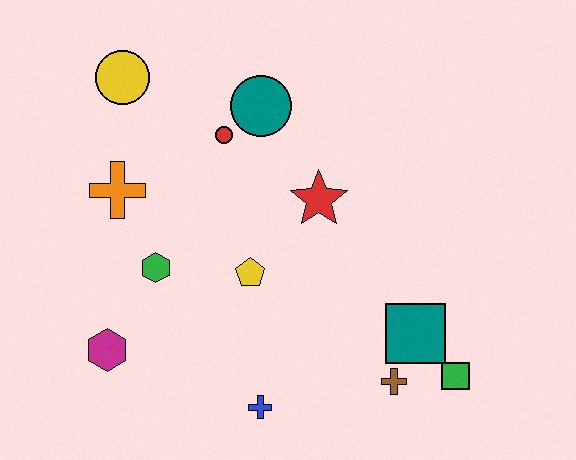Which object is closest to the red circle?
The teal circle is closest to the red circle.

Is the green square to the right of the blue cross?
Yes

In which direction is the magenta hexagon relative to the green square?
The magenta hexagon is to the left of the green square.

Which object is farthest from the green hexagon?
The green square is farthest from the green hexagon.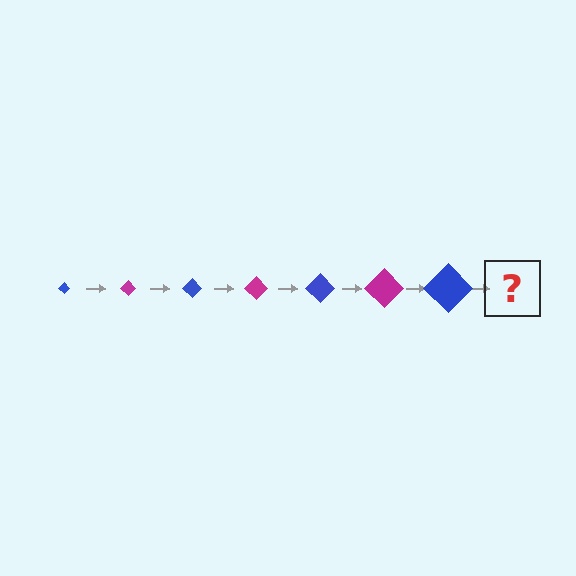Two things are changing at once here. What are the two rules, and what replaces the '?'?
The two rules are that the diamond grows larger each step and the color cycles through blue and magenta. The '?' should be a magenta diamond, larger than the previous one.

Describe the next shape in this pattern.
It should be a magenta diamond, larger than the previous one.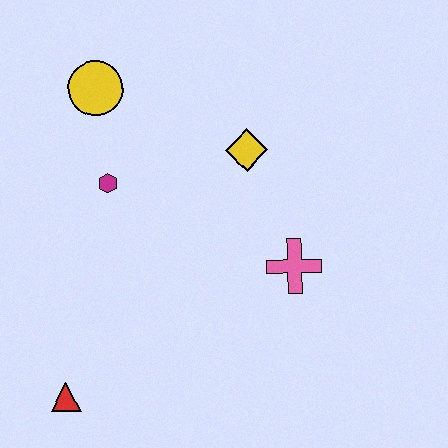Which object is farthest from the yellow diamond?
The red triangle is farthest from the yellow diamond.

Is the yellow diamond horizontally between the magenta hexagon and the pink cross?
Yes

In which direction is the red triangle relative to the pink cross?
The red triangle is to the left of the pink cross.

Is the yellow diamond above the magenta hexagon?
Yes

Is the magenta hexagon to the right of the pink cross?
No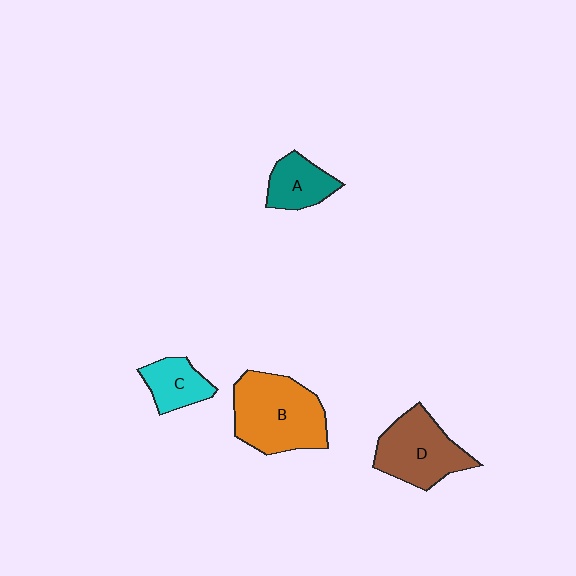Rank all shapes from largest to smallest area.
From largest to smallest: B (orange), D (brown), A (teal), C (cyan).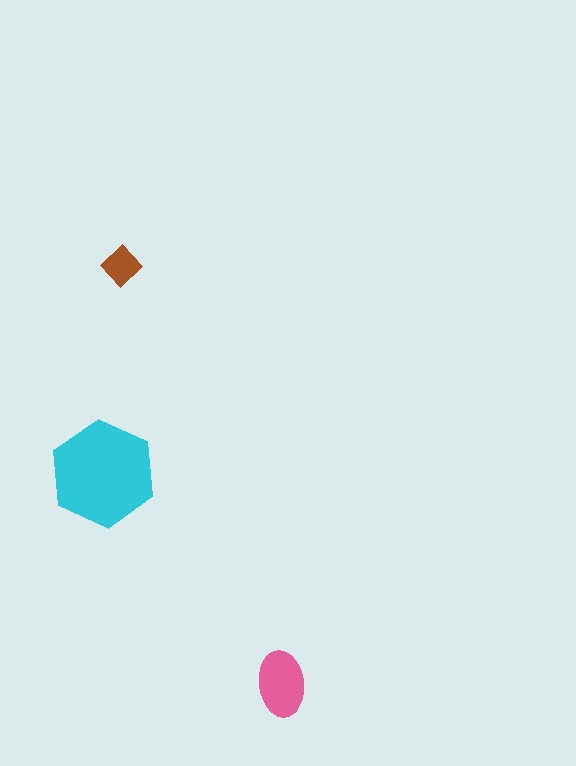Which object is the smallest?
The brown diamond.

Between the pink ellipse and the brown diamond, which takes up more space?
The pink ellipse.